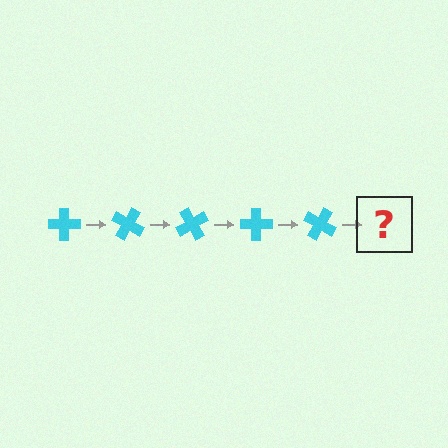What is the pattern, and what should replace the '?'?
The pattern is that the cross rotates 30 degrees each step. The '?' should be a cyan cross rotated 150 degrees.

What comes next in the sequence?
The next element should be a cyan cross rotated 150 degrees.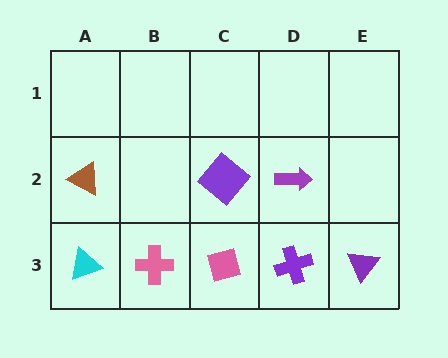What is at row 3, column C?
A pink square.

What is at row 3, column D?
A purple cross.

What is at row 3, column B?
A pink cross.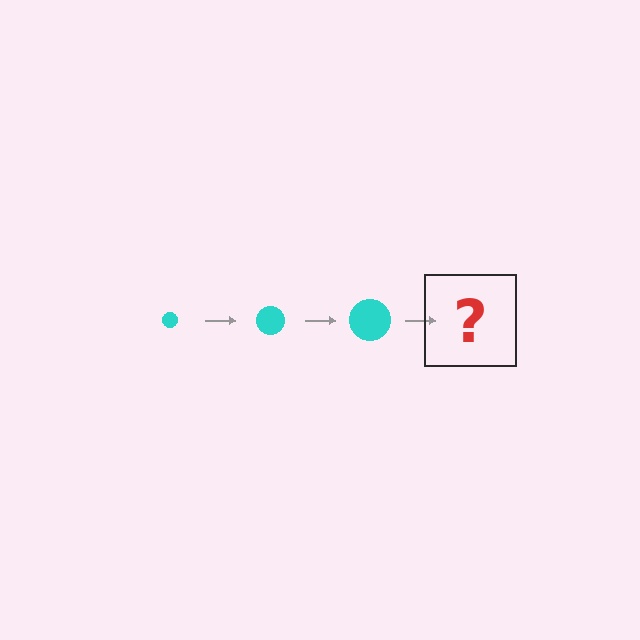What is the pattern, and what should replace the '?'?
The pattern is that the circle gets progressively larger each step. The '?' should be a cyan circle, larger than the previous one.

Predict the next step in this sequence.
The next step is a cyan circle, larger than the previous one.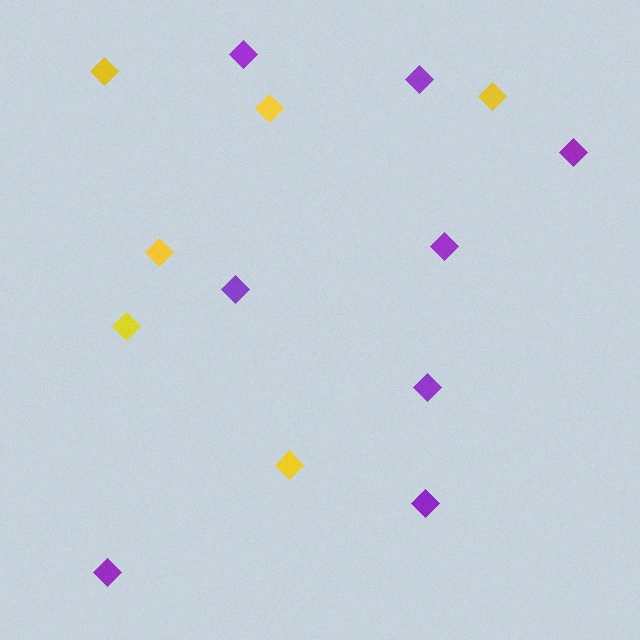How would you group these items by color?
There are 2 groups: one group of yellow diamonds (6) and one group of purple diamonds (8).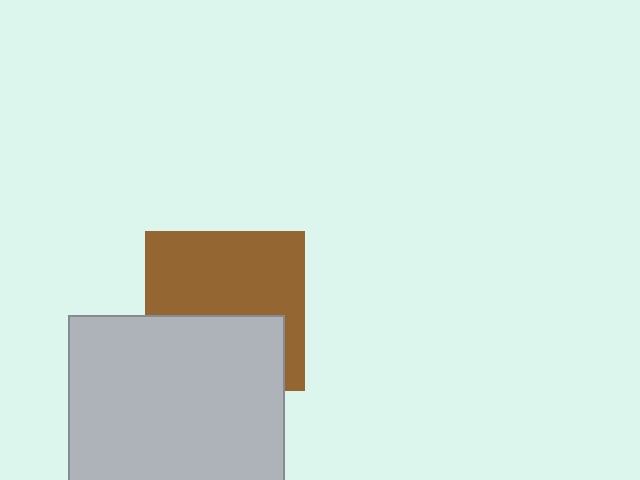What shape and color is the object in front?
The object in front is a light gray square.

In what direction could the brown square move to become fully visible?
The brown square could move up. That would shift it out from behind the light gray square entirely.